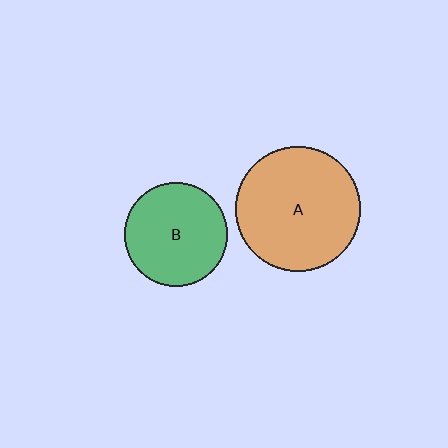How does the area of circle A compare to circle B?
Approximately 1.5 times.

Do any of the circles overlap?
No, none of the circles overlap.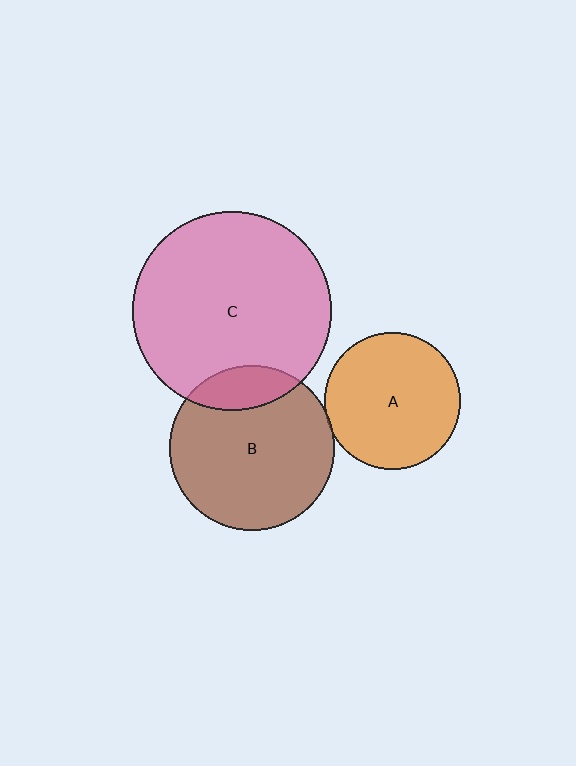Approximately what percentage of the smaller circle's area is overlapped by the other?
Approximately 5%.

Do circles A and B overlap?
Yes.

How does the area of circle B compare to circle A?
Approximately 1.5 times.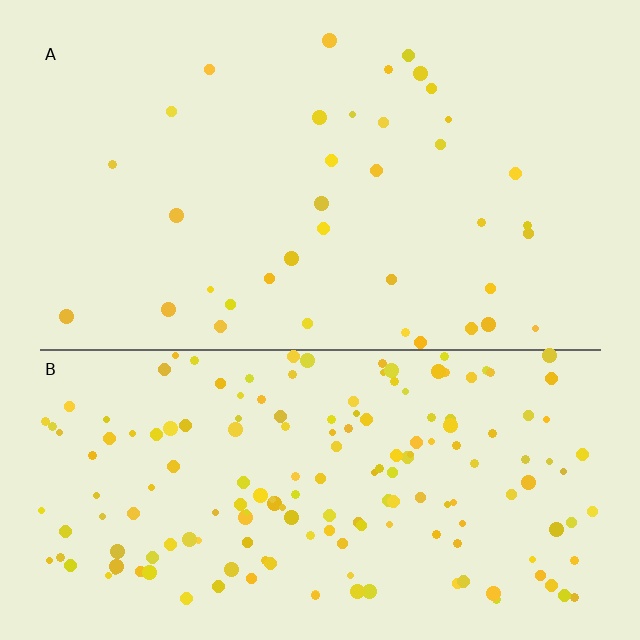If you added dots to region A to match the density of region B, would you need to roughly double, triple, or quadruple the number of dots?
Approximately quadruple.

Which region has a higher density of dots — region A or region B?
B (the bottom).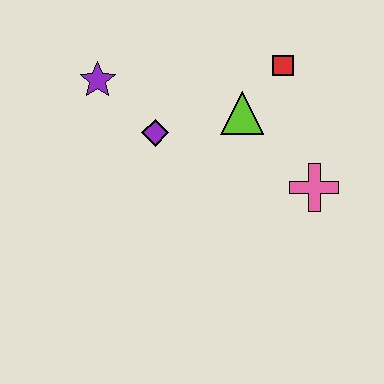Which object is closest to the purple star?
The purple diamond is closest to the purple star.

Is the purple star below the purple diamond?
No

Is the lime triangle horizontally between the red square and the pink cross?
No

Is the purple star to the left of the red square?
Yes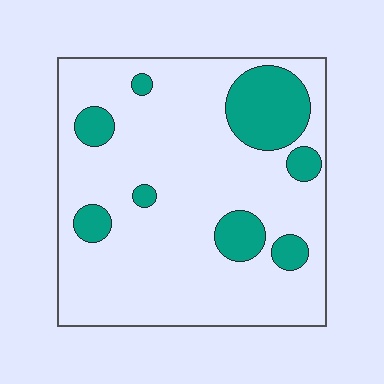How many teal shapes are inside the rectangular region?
8.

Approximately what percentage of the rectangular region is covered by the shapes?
Approximately 20%.